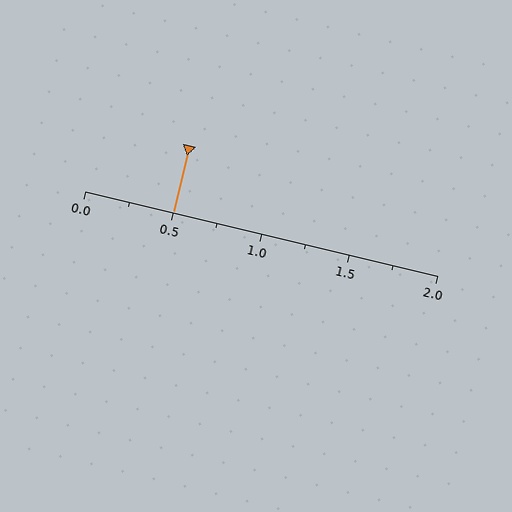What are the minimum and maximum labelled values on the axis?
The axis runs from 0.0 to 2.0.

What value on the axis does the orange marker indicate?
The marker indicates approximately 0.5.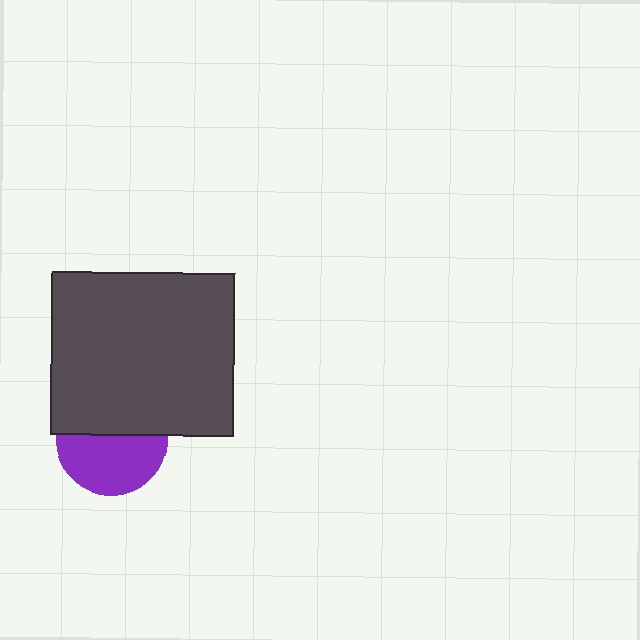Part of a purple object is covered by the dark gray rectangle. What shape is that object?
It is a circle.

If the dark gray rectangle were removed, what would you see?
You would see the complete purple circle.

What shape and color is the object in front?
The object in front is a dark gray rectangle.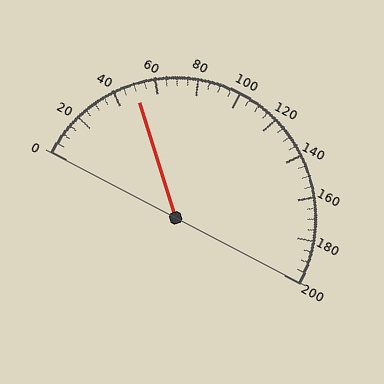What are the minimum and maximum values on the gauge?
The gauge ranges from 0 to 200.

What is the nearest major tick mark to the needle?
The nearest major tick mark is 40.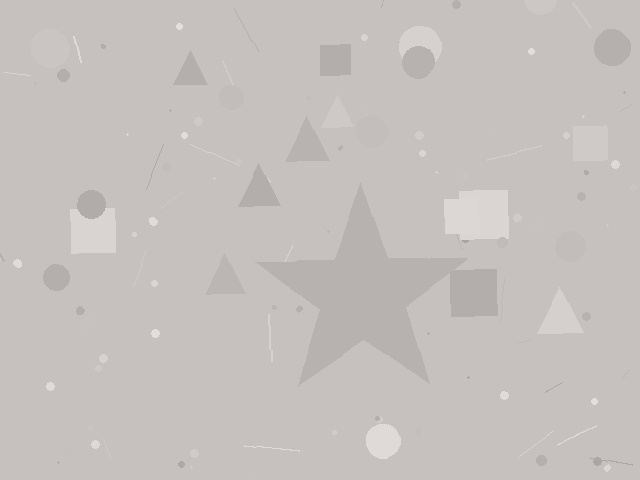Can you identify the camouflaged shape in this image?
The camouflaged shape is a star.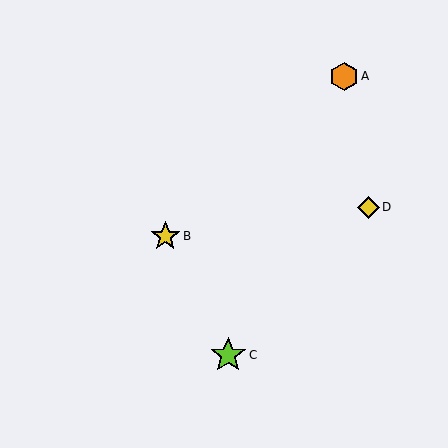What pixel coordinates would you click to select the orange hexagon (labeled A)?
Click at (344, 76) to select the orange hexagon A.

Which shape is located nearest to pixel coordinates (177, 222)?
The yellow star (labeled B) at (165, 236) is nearest to that location.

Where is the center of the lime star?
The center of the lime star is at (228, 355).